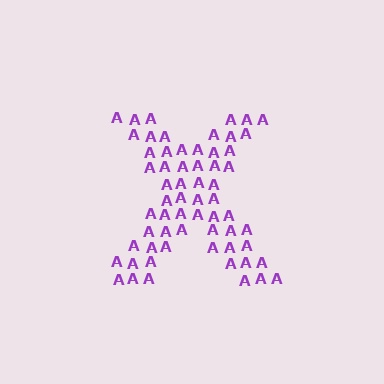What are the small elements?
The small elements are letter A's.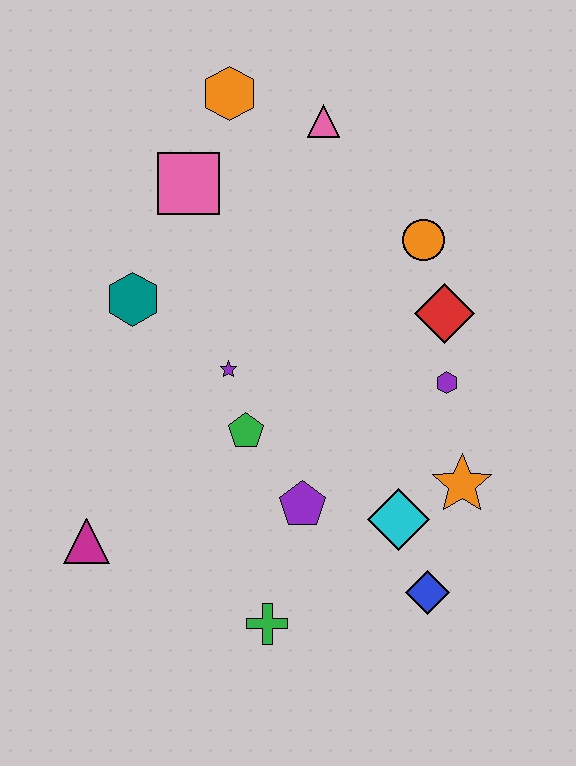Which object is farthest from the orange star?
The orange hexagon is farthest from the orange star.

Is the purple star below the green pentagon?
No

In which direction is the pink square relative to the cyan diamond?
The pink square is above the cyan diamond.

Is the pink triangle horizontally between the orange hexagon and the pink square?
No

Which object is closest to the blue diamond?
The cyan diamond is closest to the blue diamond.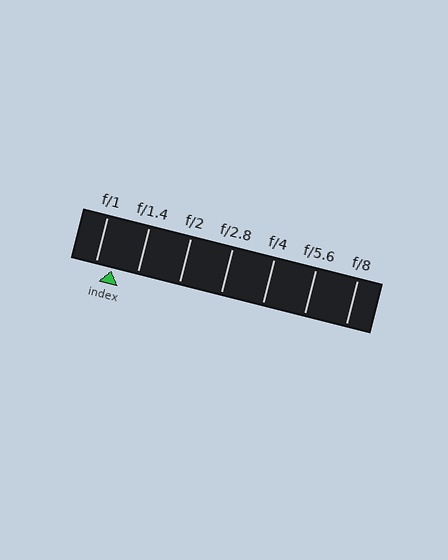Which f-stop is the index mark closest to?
The index mark is closest to f/1.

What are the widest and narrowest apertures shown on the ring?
The widest aperture shown is f/1 and the narrowest is f/8.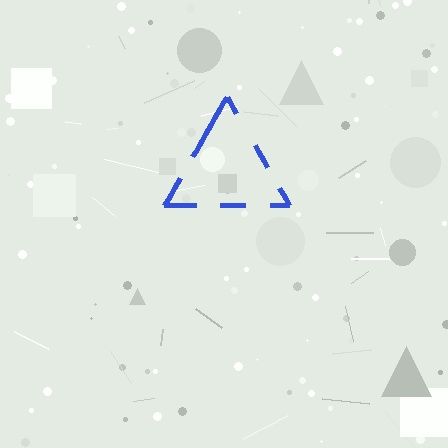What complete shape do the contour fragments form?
The contour fragments form a triangle.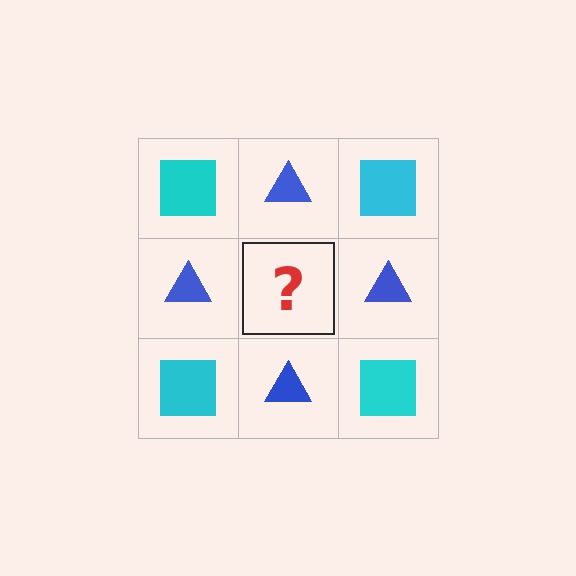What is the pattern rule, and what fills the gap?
The rule is that it alternates cyan square and blue triangle in a checkerboard pattern. The gap should be filled with a cyan square.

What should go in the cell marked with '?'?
The missing cell should contain a cyan square.